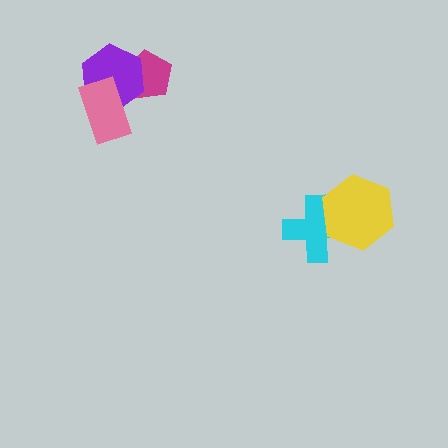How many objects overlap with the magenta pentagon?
1 object overlaps with the magenta pentagon.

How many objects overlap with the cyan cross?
1 object overlaps with the cyan cross.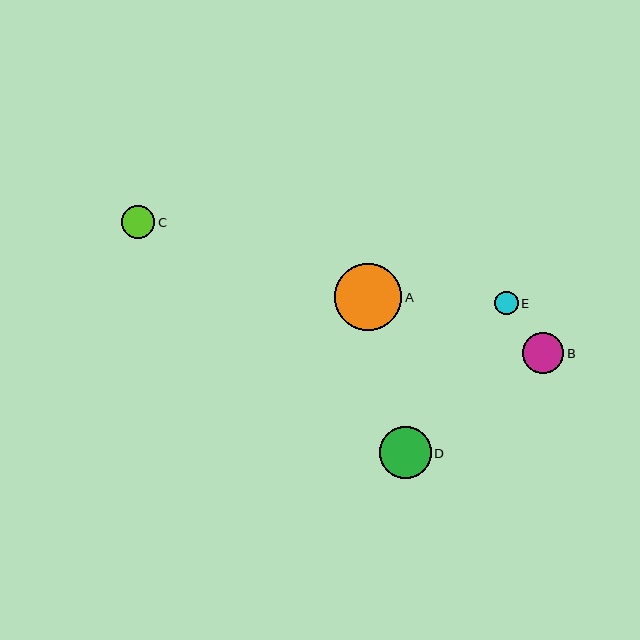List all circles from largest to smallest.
From largest to smallest: A, D, B, C, E.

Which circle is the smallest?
Circle E is the smallest with a size of approximately 24 pixels.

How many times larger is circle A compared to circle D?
Circle A is approximately 1.3 times the size of circle D.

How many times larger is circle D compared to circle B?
Circle D is approximately 1.3 times the size of circle B.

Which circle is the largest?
Circle A is the largest with a size of approximately 67 pixels.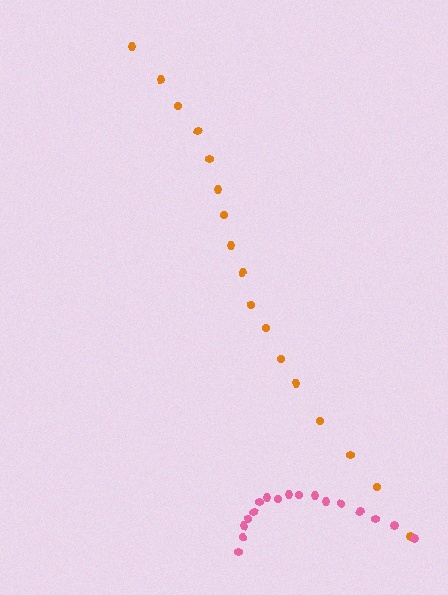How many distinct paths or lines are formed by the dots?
There are 2 distinct paths.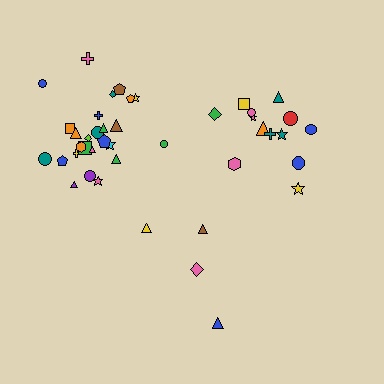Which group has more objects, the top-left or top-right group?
The top-left group.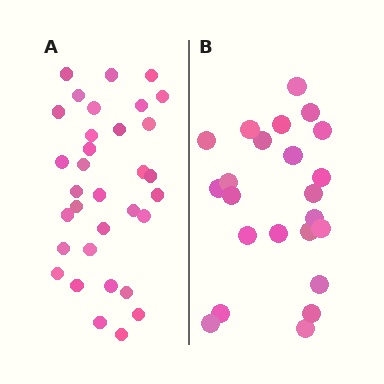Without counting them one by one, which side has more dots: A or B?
Region A (the left region) has more dots.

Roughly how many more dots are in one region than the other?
Region A has roughly 10 or so more dots than region B.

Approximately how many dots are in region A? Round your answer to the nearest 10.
About 30 dots. (The exact count is 33, which rounds to 30.)